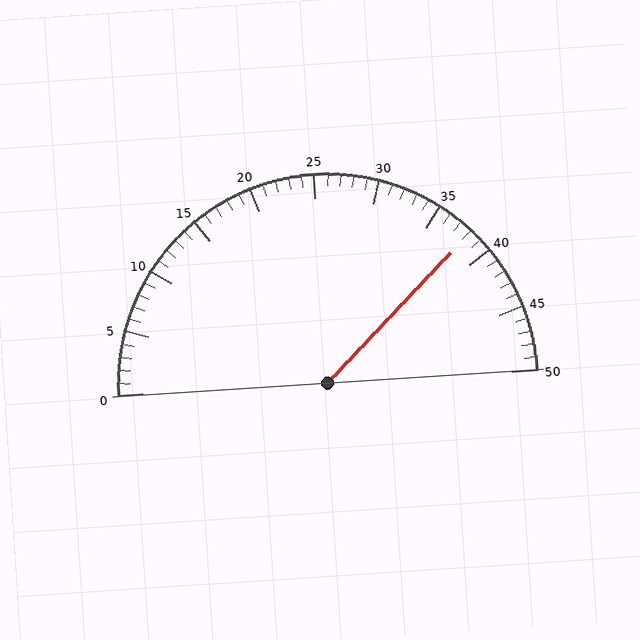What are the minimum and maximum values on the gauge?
The gauge ranges from 0 to 50.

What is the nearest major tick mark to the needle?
The nearest major tick mark is 40.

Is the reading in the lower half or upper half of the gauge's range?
The reading is in the upper half of the range (0 to 50).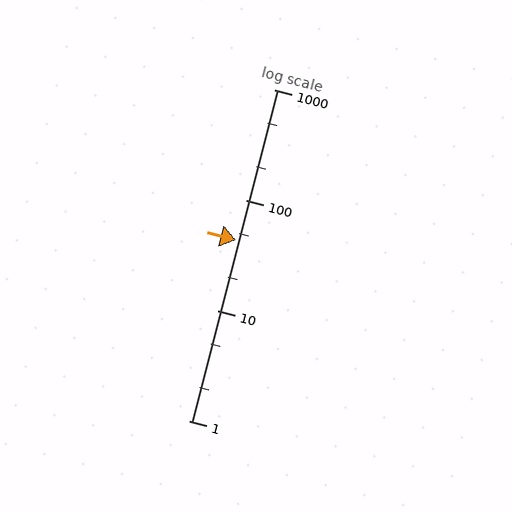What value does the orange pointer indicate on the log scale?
The pointer indicates approximately 43.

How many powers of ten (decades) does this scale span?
The scale spans 3 decades, from 1 to 1000.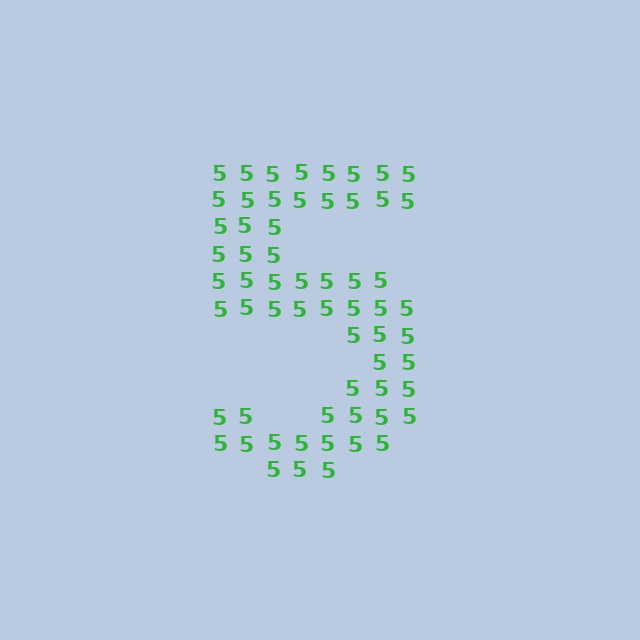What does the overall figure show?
The overall figure shows the digit 5.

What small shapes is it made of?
It is made of small digit 5's.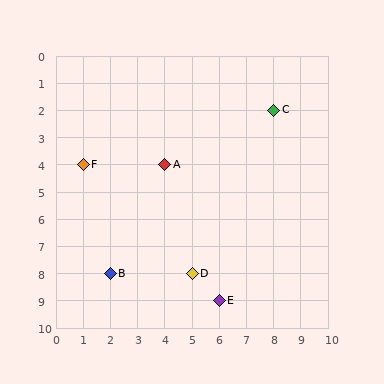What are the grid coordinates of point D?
Point D is at grid coordinates (5, 8).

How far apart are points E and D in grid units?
Points E and D are 1 column and 1 row apart (about 1.4 grid units diagonally).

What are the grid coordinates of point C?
Point C is at grid coordinates (8, 2).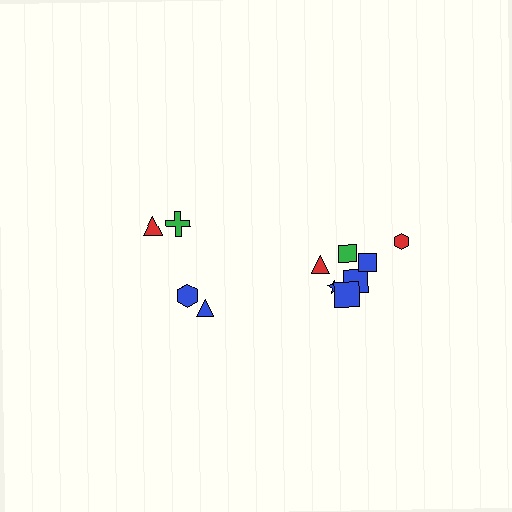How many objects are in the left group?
There are 4 objects.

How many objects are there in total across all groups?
There are 11 objects.